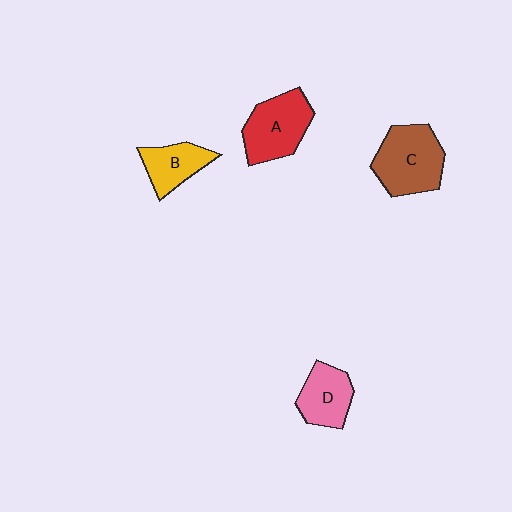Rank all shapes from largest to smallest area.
From largest to smallest: C (brown), A (red), D (pink), B (yellow).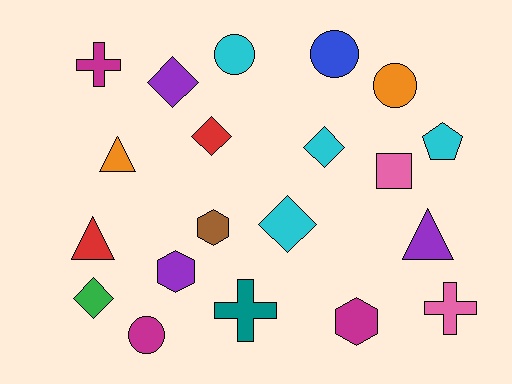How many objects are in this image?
There are 20 objects.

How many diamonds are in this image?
There are 5 diamonds.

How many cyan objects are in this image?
There are 4 cyan objects.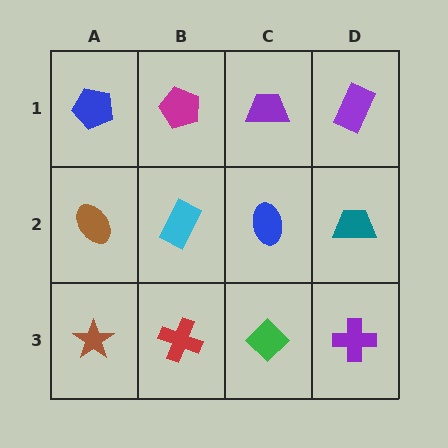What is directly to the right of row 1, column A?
A magenta pentagon.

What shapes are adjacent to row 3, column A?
A brown ellipse (row 2, column A), a red cross (row 3, column B).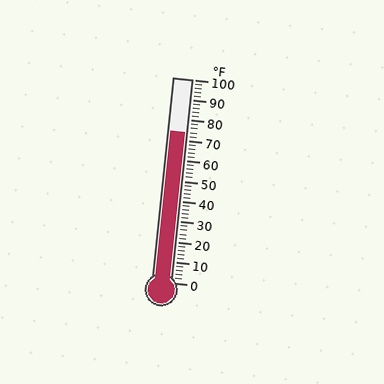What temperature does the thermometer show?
The thermometer shows approximately 74°F.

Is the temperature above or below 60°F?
The temperature is above 60°F.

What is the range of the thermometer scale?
The thermometer scale ranges from 0°F to 100°F.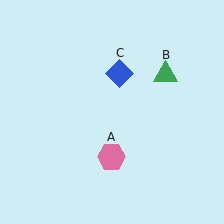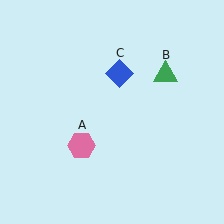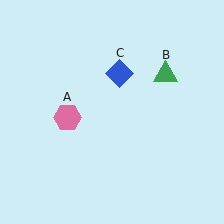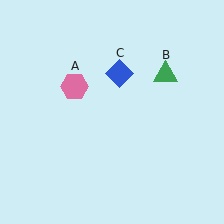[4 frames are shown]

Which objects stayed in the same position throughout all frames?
Green triangle (object B) and blue diamond (object C) remained stationary.